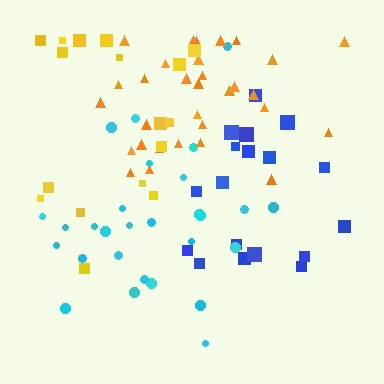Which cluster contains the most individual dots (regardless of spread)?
Orange (32).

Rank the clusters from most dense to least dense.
orange, cyan, blue, yellow.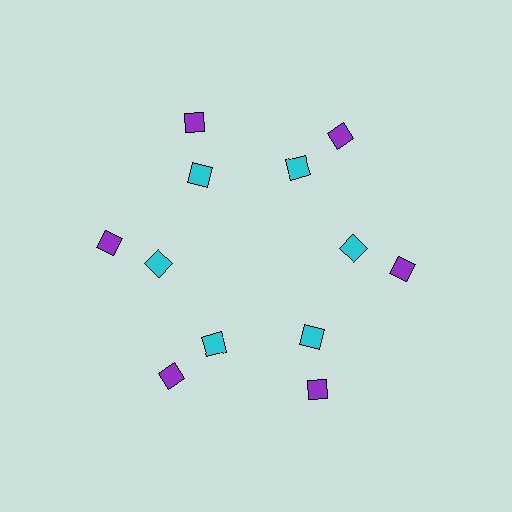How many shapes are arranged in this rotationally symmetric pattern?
There are 12 shapes, arranged in 6 groups of 2.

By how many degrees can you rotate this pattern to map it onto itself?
The pattern maps onto itself every 60 degrees of rotation.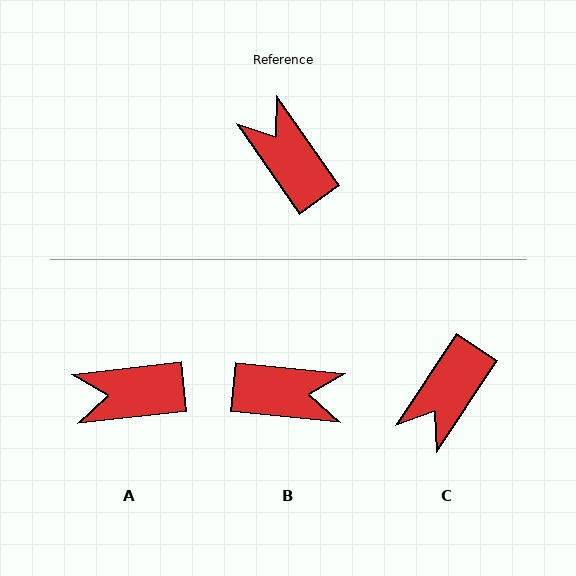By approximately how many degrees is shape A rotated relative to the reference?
Approximately 62 degrees counter-clockwise.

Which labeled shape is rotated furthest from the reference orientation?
B, about 131 degrees away.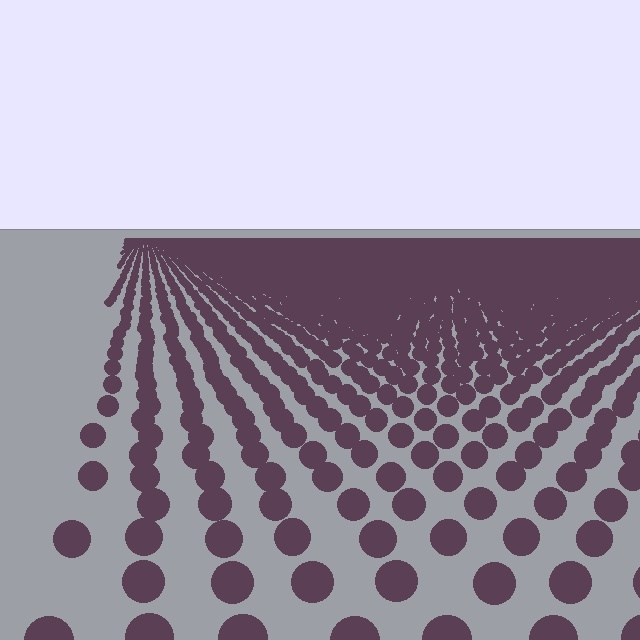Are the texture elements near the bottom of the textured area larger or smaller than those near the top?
Larger. Near the bottom, elements are closer to the viewer and appear at a bigger on-screen size.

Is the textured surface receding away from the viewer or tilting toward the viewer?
The surface is receding away from the viewer. Texture elements get smaller and denser toward the top.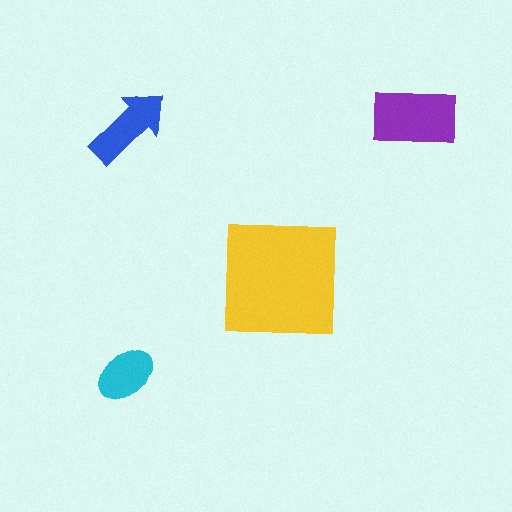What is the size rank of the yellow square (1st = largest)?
1st.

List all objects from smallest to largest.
The cyan ellipse, the blue arrow, the purple rectangle, the yellow square.